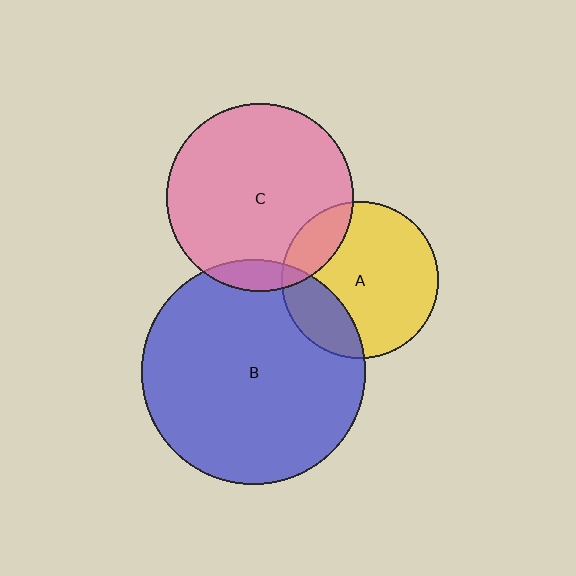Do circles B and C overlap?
Yes.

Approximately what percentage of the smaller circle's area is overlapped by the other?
Approximately 10%.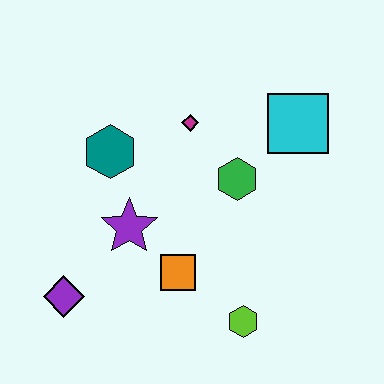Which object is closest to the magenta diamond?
The green hexagon is closest to the magenta diamond.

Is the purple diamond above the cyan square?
No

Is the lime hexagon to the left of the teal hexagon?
No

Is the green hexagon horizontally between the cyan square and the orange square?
Yes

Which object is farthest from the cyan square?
The purple diamond is farthest from the cyan square.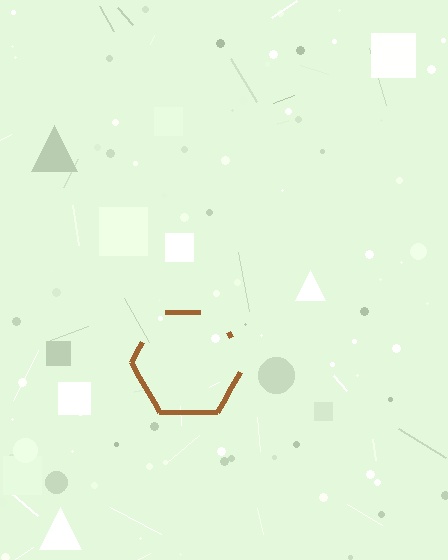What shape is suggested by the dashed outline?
The dashed outline suggests a hexagon.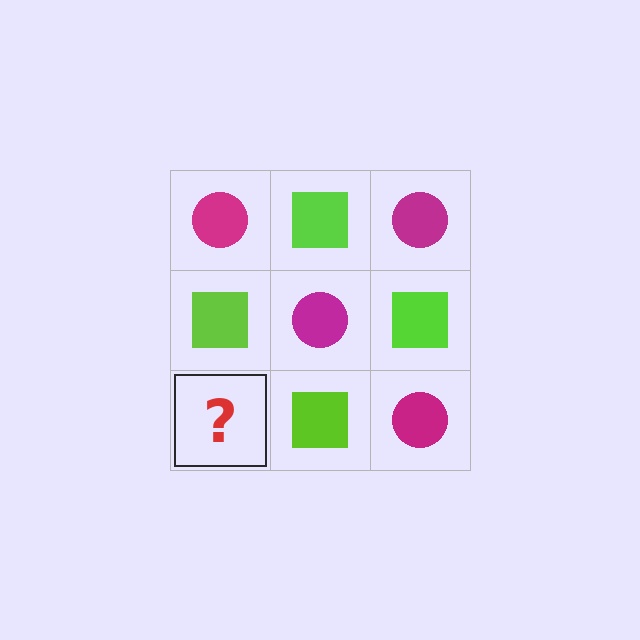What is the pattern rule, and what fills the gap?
The rule is that it alternates magenta circle and lime square in a checkerboard pattern. The gap should be filled with a magenta circle.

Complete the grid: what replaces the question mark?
The question mark should be replaced with a magenta circle.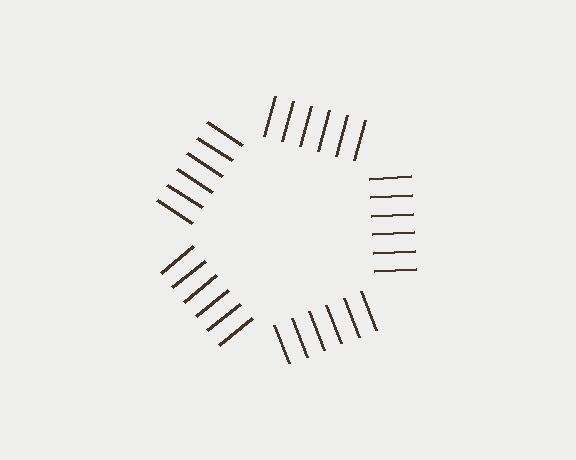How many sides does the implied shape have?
5 sides — the line-ends trace a pentagon.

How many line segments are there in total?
30 — 6 along each of the 5 edges.